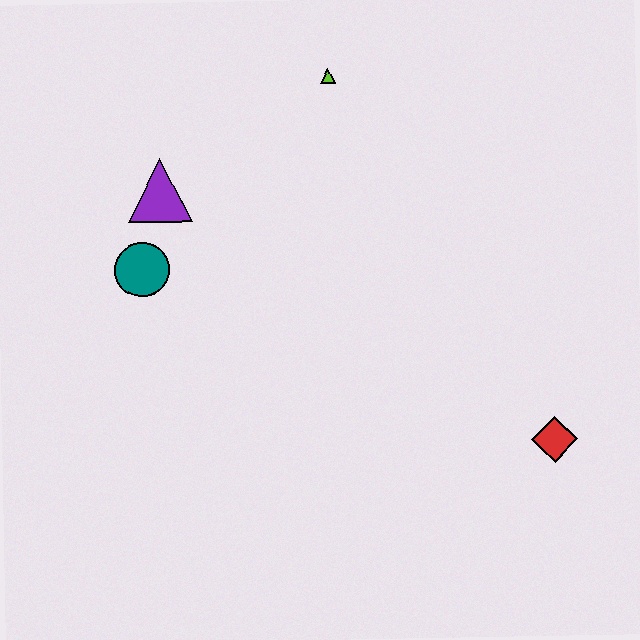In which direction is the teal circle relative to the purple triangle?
The teal circle is below the purple triangle.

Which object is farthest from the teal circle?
The red diamond is farthest from the teal circle.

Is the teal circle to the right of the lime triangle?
No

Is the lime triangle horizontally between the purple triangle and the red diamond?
Yes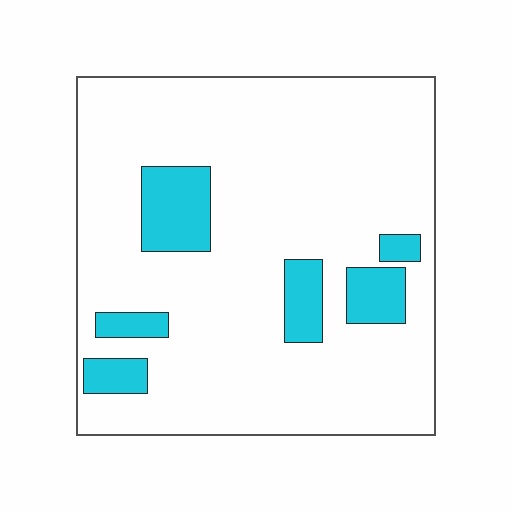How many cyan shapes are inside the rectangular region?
6.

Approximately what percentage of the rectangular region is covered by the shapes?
Approximately 15%.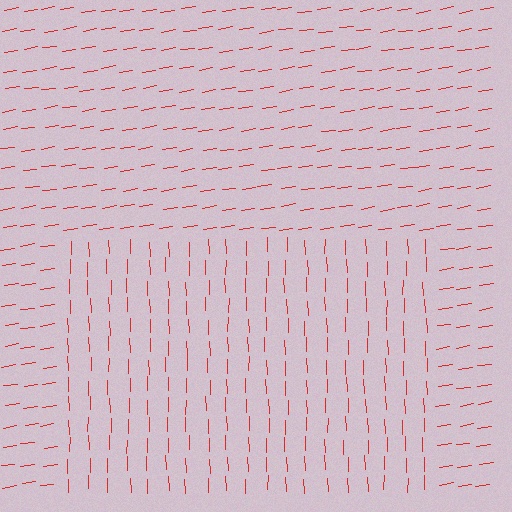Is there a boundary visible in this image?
Yes, there is a texture boundary formed by a change in line orientation.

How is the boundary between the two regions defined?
The boundary is defined purely by a change in line orientation (approximately 83 degrees difference). All lines are the same color and thickness.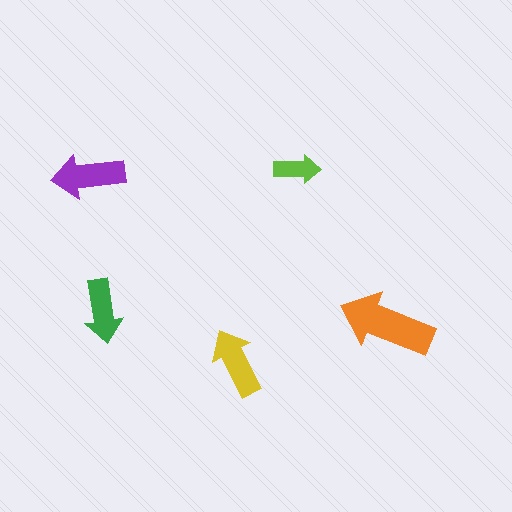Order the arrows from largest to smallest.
the orange one, the purple one, the yellow one, the green one, the lime one.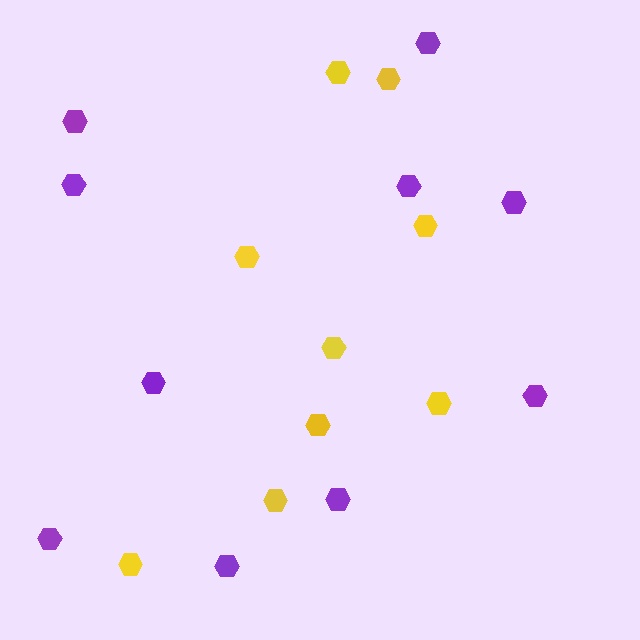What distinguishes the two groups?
There are 2 groups: one group of yellow hexagons (9) and one group of purple hexagons (10).